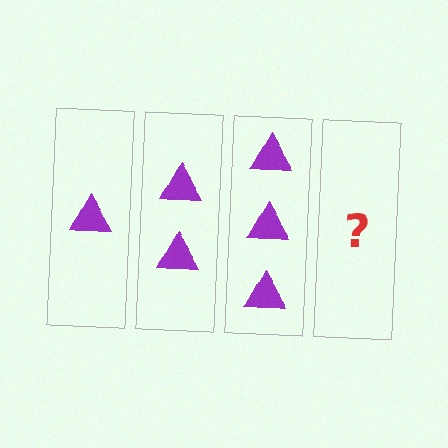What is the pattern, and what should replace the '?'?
The pattern is that each step adds one more triangle. The '?' should be 4 triangles.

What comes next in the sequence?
The next element should be 4 triangles.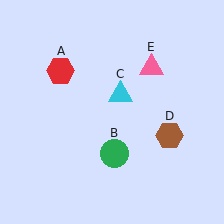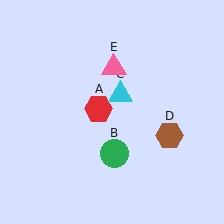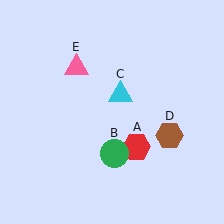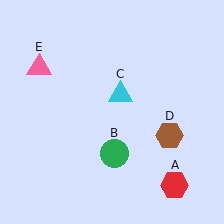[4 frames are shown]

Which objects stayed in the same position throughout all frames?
Green circle (object B) and cyan triangle (object C) and brown hexagon (object D) remained stationary.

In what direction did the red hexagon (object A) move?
The red hexagon (object A) moved down and to the right.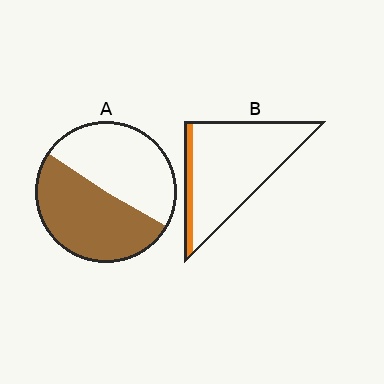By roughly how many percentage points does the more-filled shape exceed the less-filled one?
By roughly 40 percentage points (A over B).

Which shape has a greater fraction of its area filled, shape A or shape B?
Shape A.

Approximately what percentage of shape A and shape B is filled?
A is approximately 50% and B is approximately 10%.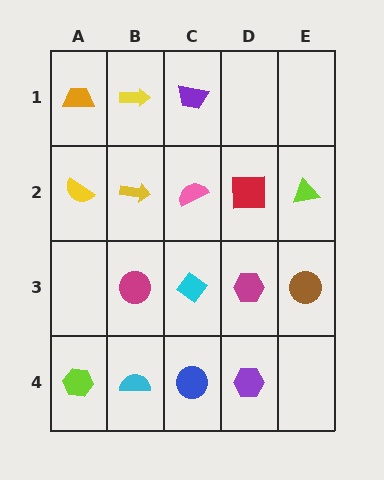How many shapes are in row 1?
3 shapes.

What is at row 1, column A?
An orange trapezoid.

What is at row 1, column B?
A yellow arrow.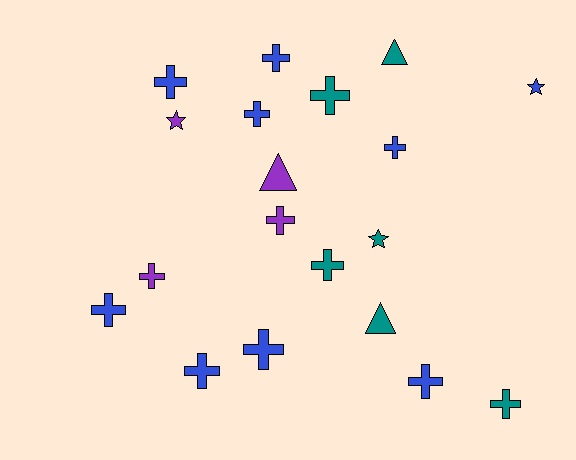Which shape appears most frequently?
Cross, with 13 objects.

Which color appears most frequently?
Blue, with 9 objects.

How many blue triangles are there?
There are no blue triangles.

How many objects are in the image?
There are 19 objects.